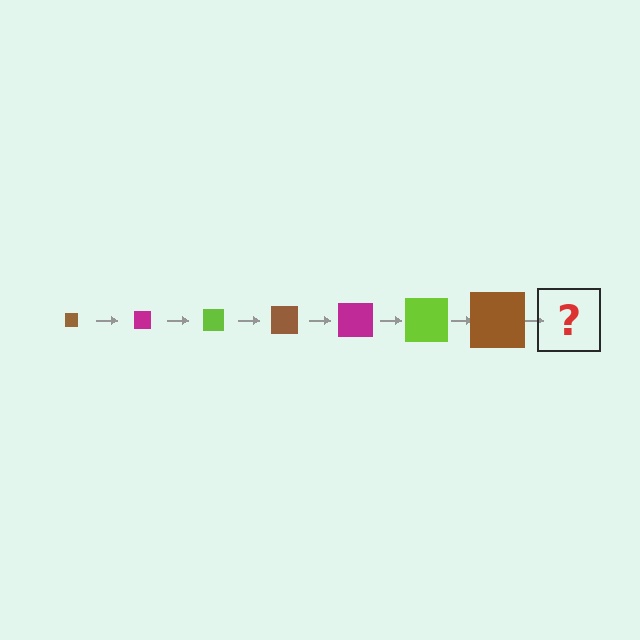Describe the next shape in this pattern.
It should be a magenta square, larger than the previous one.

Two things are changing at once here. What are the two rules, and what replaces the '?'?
The two rules are that the square grows larger each step and the color cycles through brown, magenta, and lime. The '?' should be a magenta square, larger than the previous one.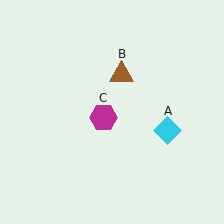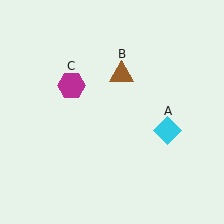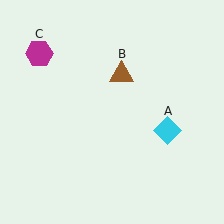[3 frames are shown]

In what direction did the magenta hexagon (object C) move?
The magenta hexagon (object C) moved up and to the left.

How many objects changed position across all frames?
1 object changed position: magenta hexagon (object C).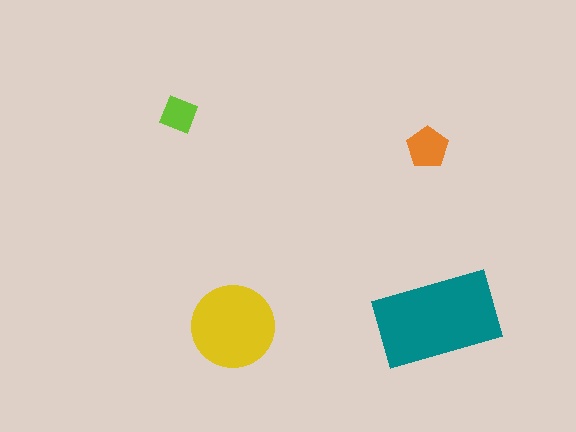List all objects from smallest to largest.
The lime diamond, the orange pentagon, the yellow circle, the teal rectangle.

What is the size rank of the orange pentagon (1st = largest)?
3rd.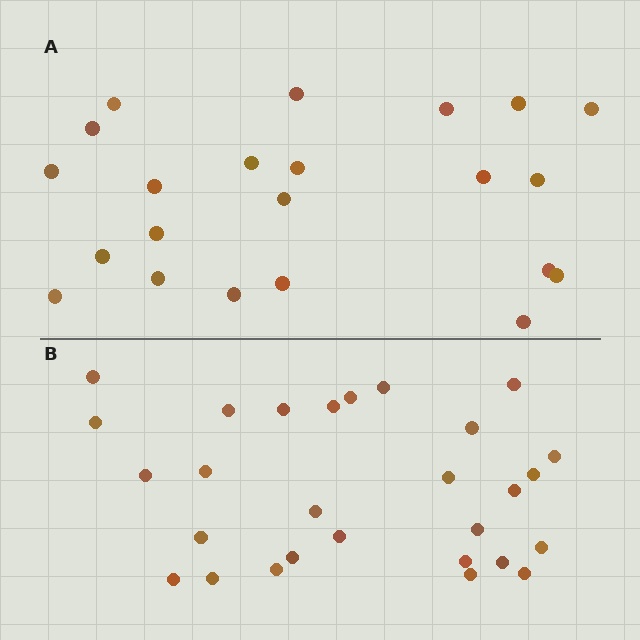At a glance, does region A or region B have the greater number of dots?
Region B (the bottom region) has more dots.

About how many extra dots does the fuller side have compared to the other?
Region B has about 6 more dots than region A.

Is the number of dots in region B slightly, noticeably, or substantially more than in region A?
Region B has noticeably more, but not dramatically so. The ratio is roughly 1.3 to 1.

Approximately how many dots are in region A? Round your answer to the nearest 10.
About 20 dots. (The exact count is 22, which rounds to 20.)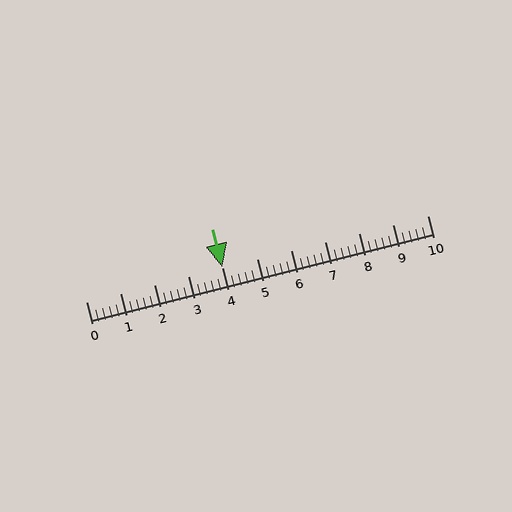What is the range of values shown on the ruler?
The ruler shows values from 0 to 10.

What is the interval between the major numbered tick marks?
The major tick marks are spaced 1 units apart.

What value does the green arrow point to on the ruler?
The green arrow points to approximately 4.0.